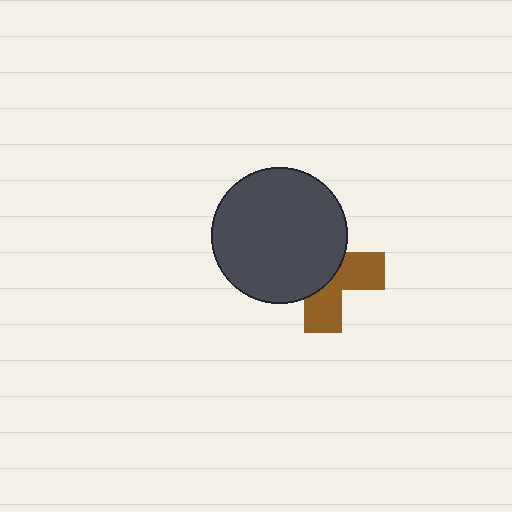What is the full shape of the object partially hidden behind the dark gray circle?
The partially hidden object is a brown cross.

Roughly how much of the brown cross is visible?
A small part of it is visible (roughly 43%).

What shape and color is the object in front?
The object in front is a dark gray circle.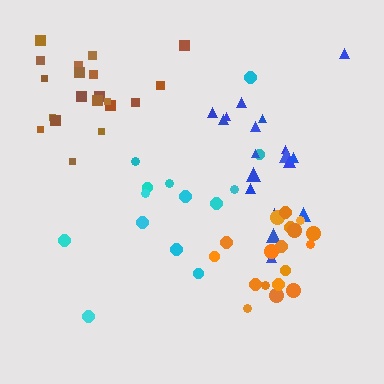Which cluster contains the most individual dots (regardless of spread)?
Brown (20).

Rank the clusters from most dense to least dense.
orange, blue, brown, cyan.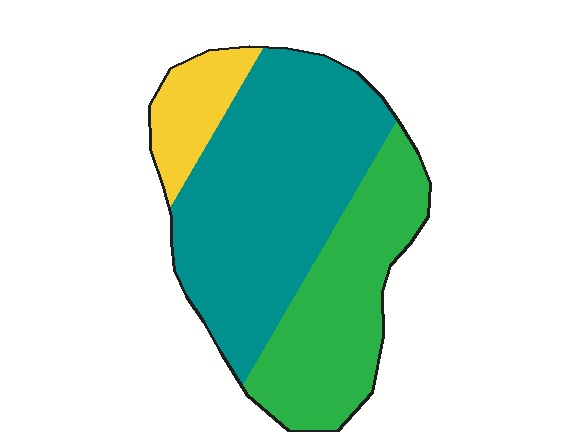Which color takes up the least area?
Yellow, at roughly 10%.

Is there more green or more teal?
Teal.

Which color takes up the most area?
Teal, at roughly 55%.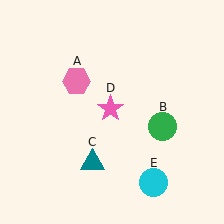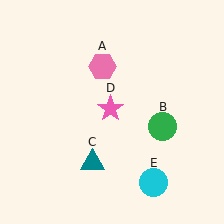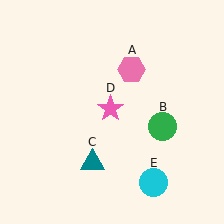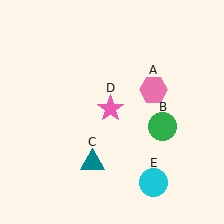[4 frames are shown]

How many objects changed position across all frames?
1 object changed position: pink hexagon (object A).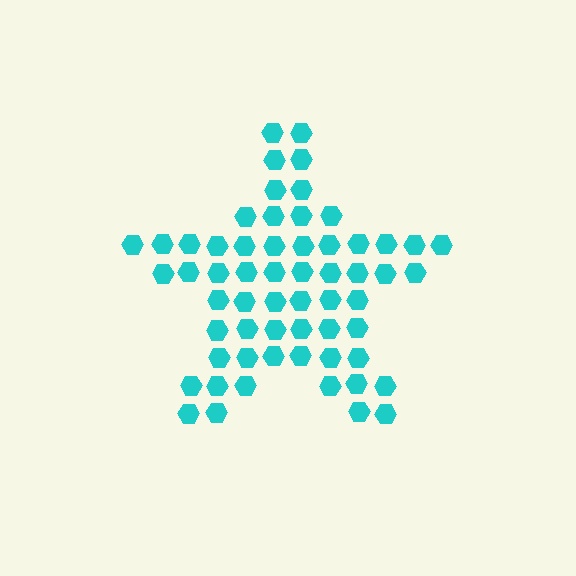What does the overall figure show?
The overall figure shows a star.